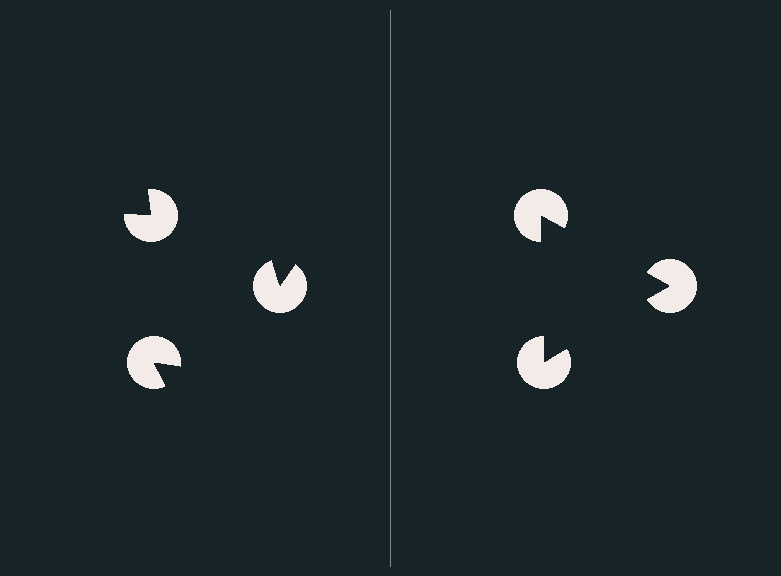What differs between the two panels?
The pac-man discs are positioned identically on both sides; only the wedge orientations differ. On the right they align to a triangle; on the left they are misaligned.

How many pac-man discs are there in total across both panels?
6 — 3 on each side.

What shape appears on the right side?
An illusory triangle.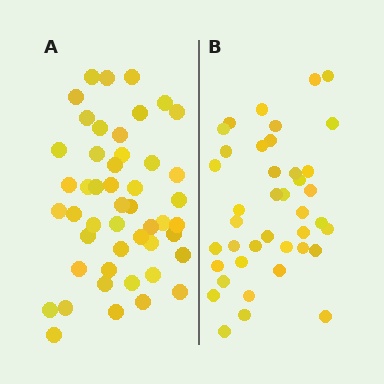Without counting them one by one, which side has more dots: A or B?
Region A (the left region) has more dots.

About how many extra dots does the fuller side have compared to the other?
Region A has roughly 8 or so more dots than region B.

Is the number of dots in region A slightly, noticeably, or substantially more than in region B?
Region A has only slightly more — the two regions are fairly close. The ratio is roughly 1.2 to 1.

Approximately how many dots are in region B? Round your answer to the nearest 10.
About 40 dots.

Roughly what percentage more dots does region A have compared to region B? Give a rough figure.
About 20% more.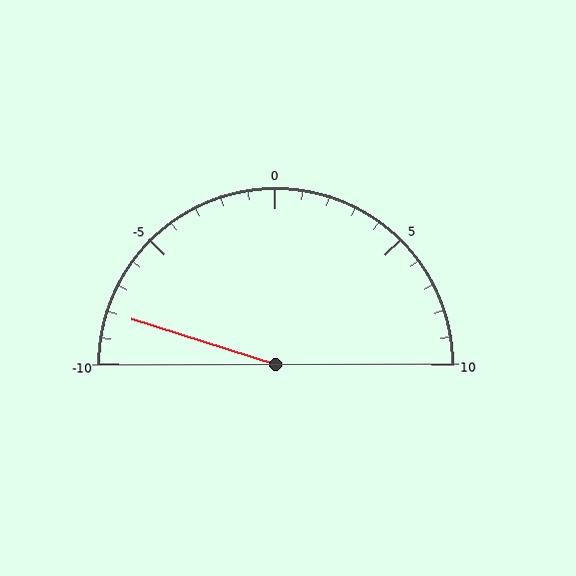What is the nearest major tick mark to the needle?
The nearest major tick mark is -10.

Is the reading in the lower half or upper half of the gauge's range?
The reading is in the lower half of the range (-10 to 10).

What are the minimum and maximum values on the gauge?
The gauge ranges from -10 to 10.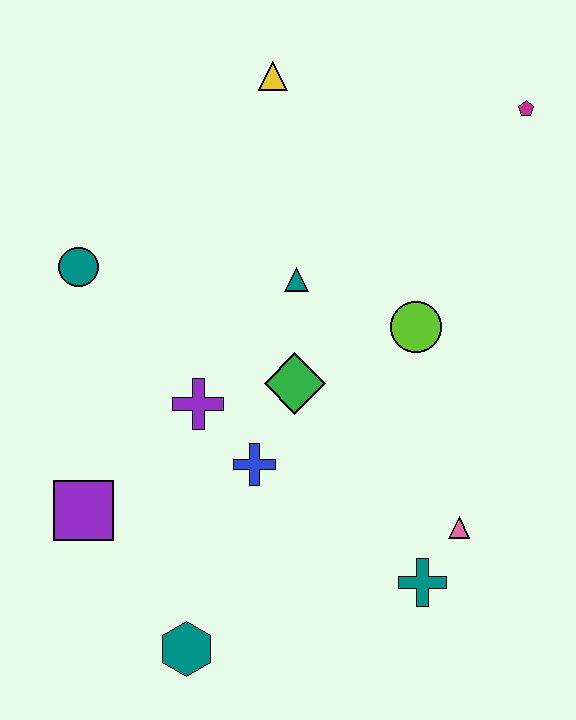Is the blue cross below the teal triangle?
Yes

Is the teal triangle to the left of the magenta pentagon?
Yes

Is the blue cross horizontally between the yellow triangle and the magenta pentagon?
No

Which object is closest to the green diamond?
The blue cross is closest to the green diamond.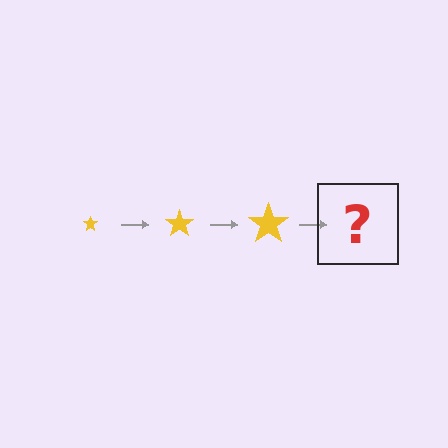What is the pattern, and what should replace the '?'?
The pattern is that the star gets progressively larger each step. The '?' should be a yellow star, larger than the previous one.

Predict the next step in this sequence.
The next step is a yellow star, larger than the previous one.